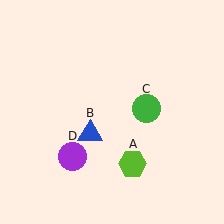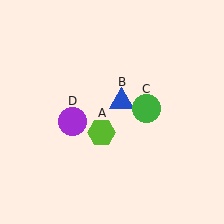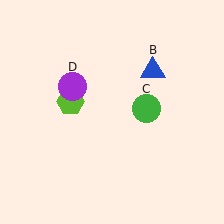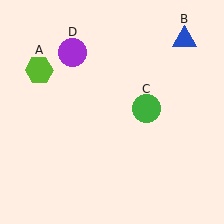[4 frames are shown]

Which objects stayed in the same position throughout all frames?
Green circle (object C) remained stationary.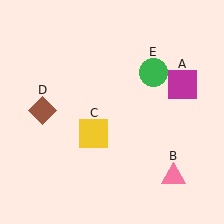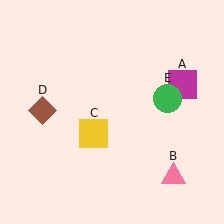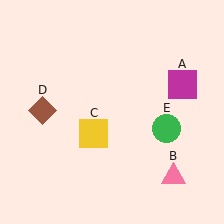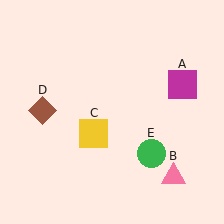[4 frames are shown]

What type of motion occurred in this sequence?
The green circle (object E) rotated clockwise around the center of the scene.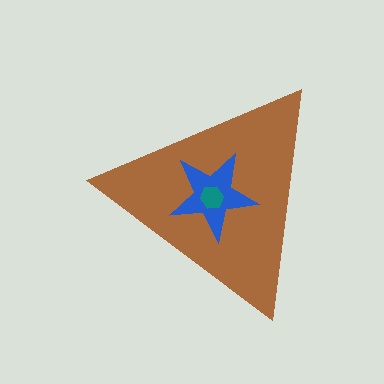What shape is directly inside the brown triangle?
The blue star.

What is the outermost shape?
The brown triangle.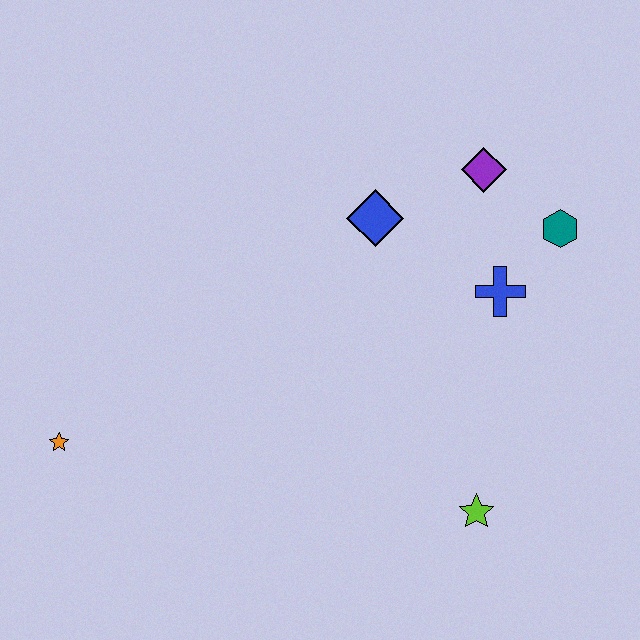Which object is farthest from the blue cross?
The orange star is farthest from the blue cross.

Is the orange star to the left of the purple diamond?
Yes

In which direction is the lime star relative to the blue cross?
The lime star is below the blue cross.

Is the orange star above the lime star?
Yes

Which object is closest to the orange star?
The blue diamond is closest to the orange star.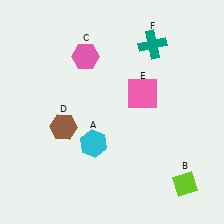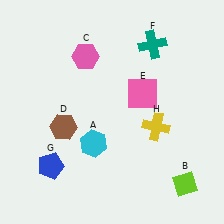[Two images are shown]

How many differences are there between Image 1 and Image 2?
There are 2 differences between the two images.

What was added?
A blue pentagon (G), a yellow cross (H) were added in Image 2.